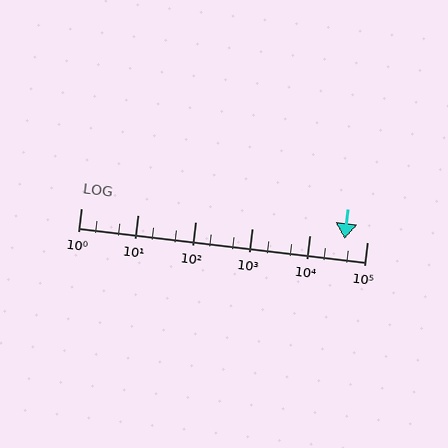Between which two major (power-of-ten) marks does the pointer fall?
The pointer is between 10000 and 100000.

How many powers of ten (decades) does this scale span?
The scale spans 5 decades, from 1 to 100000.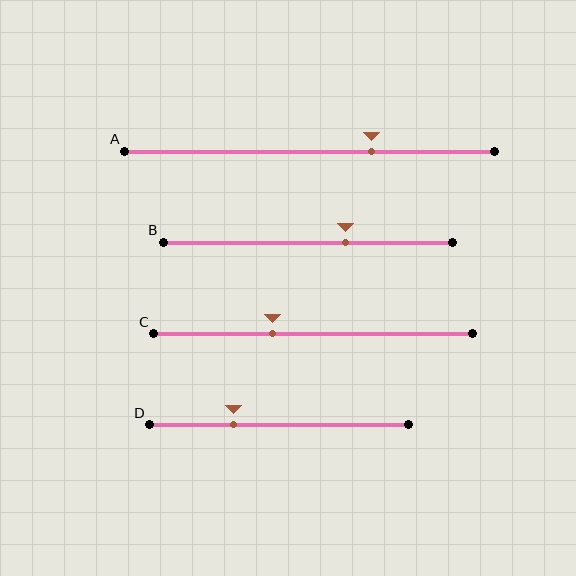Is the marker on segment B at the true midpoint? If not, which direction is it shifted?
No, the marker on segment B is shifted to the right by about 13% of the segment length.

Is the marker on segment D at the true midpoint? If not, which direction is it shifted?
No, the marker on segment D is shifted to the left by about 17% of the segment length.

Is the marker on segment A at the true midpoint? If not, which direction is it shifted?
No, the marker on segment A is shifted to the right by about 17% of the segment length.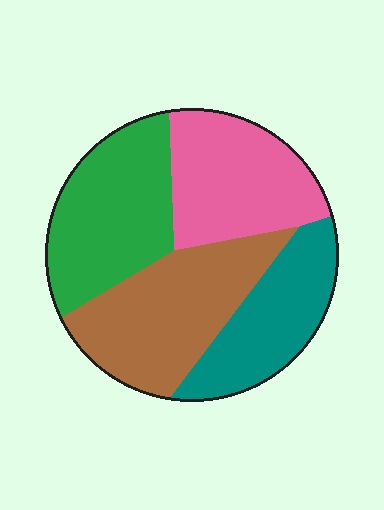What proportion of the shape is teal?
Teal covers roughly 20% of the shape.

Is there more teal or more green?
Green.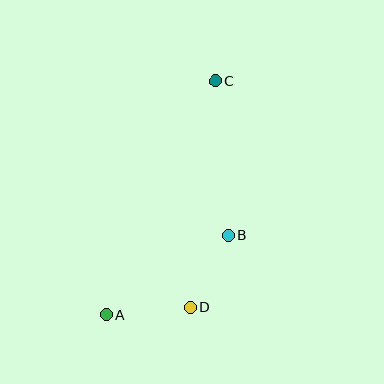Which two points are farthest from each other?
Points A and C are farthest from each other.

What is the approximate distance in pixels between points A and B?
The distance between A and B is approximately 146 pixels.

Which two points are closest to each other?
Points B and D are closest to each other.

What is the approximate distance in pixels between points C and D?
The distance between C and D is approximately 228 pixels.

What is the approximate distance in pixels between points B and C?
The distance between B and C is approximately 155 pixels.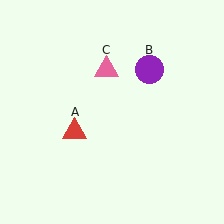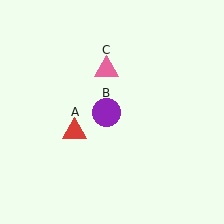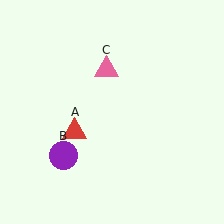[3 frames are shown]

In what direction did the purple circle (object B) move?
The purple circle (object B) moved down and to the left.